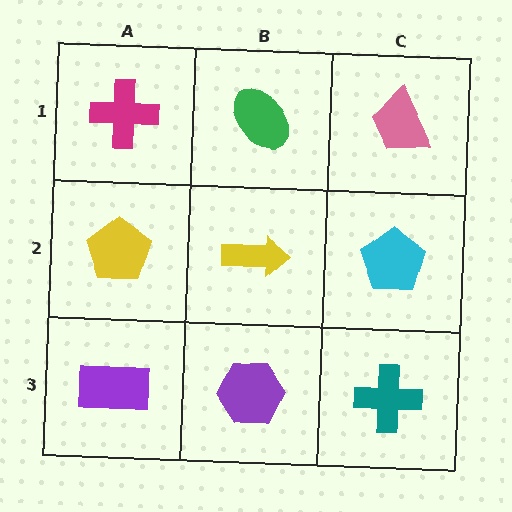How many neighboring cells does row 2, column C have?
3.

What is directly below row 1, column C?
A cyan pentagon.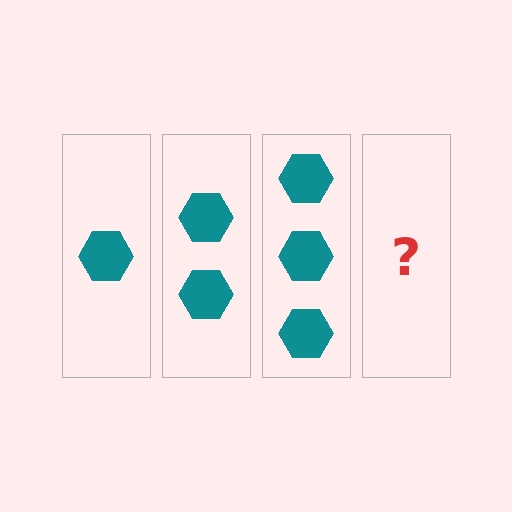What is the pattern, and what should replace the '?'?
The pattern is that each step adds one more hexagon. The '?' should be 4 hexagons.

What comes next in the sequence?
The next element should be 4 hexagons.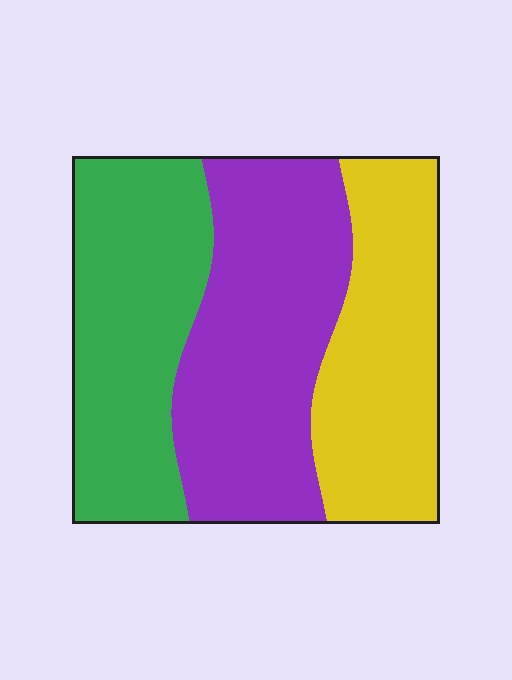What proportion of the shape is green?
Green takes up about one third (1/3) of the shape.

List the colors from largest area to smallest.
From largest to smallest: purple, green, yellow.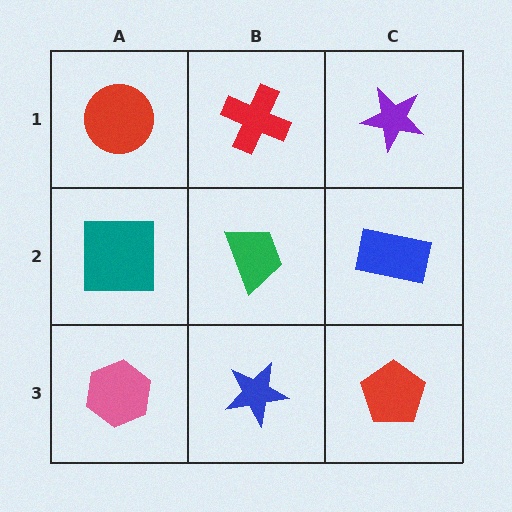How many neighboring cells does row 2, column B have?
4.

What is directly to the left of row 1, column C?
A red cross.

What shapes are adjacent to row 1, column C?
A blue rectangle (row 2, column C), a red cross (row 1, column B).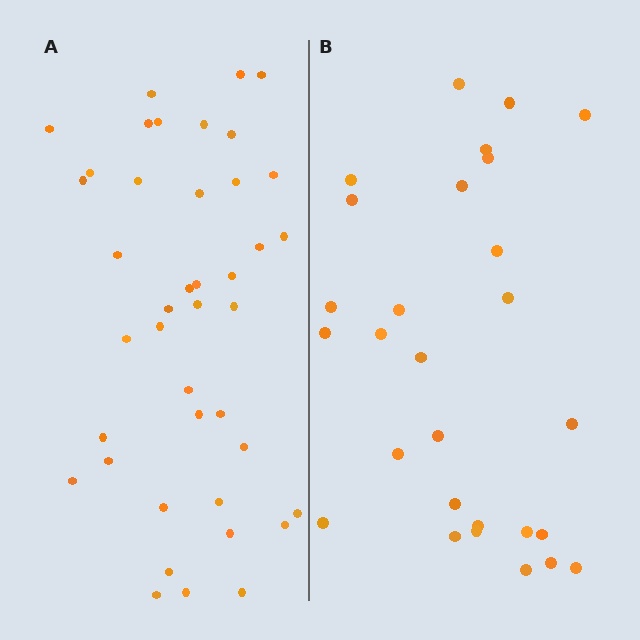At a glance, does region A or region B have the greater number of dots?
Region A (the left region) has more dots.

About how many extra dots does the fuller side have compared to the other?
Region A has approximately 15 more dots than region B.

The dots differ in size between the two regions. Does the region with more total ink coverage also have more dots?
No. Region B has more total ink coverage because its dots are larger, but region A actually contains more individual dots. Total area can be misleading — the number of items is what matters here.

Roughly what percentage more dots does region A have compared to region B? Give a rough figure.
About 45% more.